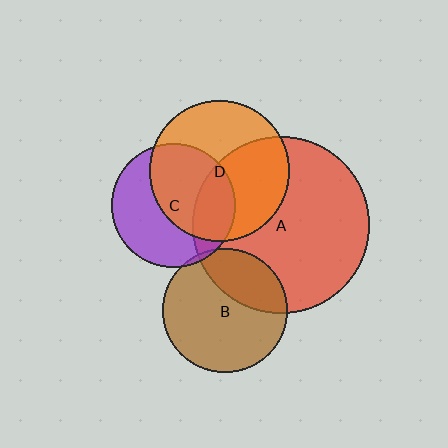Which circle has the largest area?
Circle A (red).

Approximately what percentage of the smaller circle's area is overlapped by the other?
Approximately 55%.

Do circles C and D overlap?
Yes.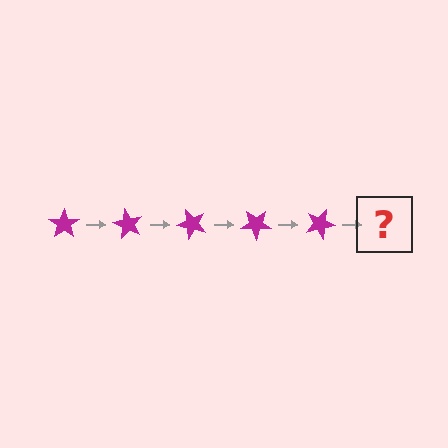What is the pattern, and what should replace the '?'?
The pattern is that the star rotates 60 degrees each step. The '?' should be a magenta star rotated 300 degrees.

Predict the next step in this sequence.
The next step is a magenta star rotated 300 degrees.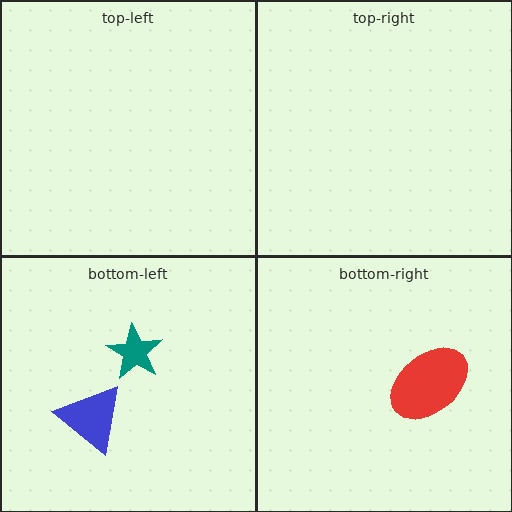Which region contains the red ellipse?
The bottom-right region.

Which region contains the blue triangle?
The bottom-left region.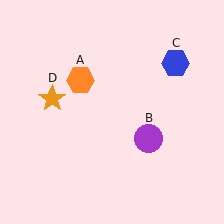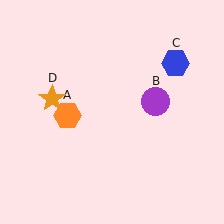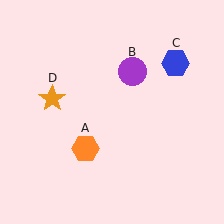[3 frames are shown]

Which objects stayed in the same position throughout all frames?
Blue hexagon (object C) and orange star (object D) remained stationary.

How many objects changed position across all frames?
2 objects changed position: orange hexagon (object A), purple circle (object B).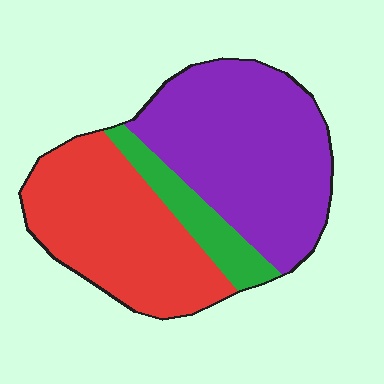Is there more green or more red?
Red.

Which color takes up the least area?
Green, at roughly 10%.